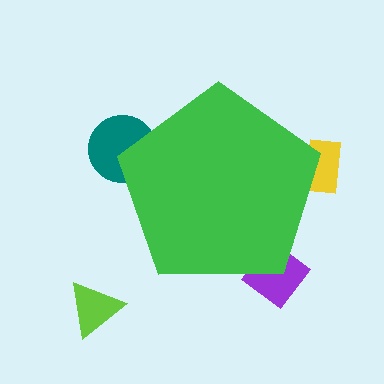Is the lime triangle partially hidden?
No, the lime triangle is fully visible.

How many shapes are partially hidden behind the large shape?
3 shapes are partially hidden.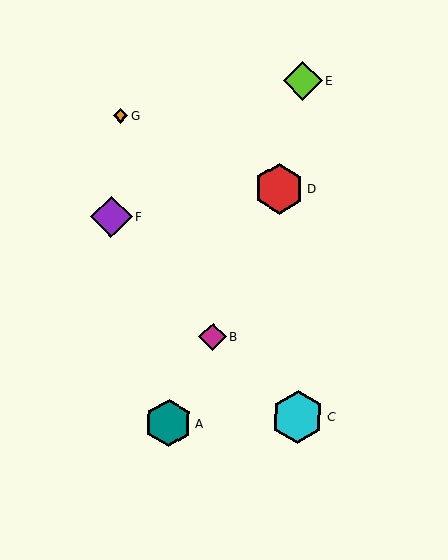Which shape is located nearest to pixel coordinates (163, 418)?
The teal hexagon (labeled A) at (169, 423) is nearest to that location.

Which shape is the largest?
The cyan hexagon (labeled C) is the largest.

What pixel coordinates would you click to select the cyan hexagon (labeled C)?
Click at (298, 417) to select the cyan hexagon C.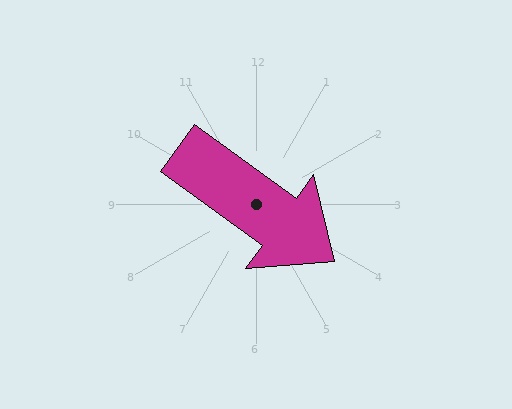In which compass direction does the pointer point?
Southeast.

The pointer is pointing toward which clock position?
Roughly 4 o'clock.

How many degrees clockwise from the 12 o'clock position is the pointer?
Approximately 126 degrees.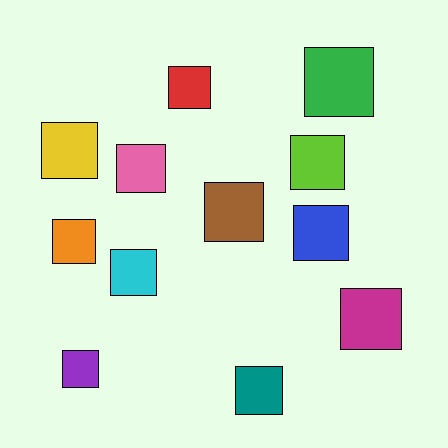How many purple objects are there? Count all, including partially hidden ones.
There is 1 purple object.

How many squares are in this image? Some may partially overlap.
There are 12 squares.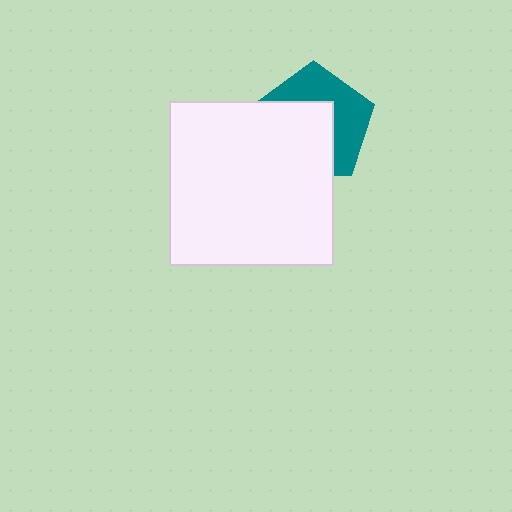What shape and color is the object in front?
The object in front is a white square.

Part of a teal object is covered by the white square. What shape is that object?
It is a pentagon.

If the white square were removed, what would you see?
You would see the complete teal pentagon.